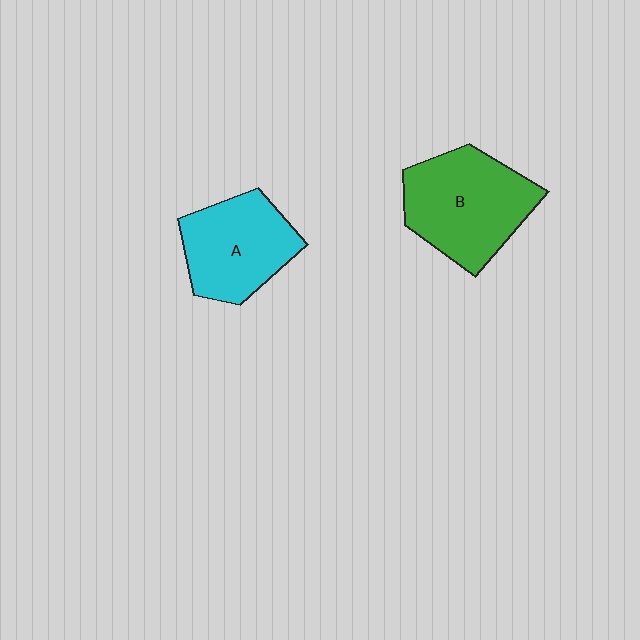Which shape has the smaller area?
Shape A (cyan).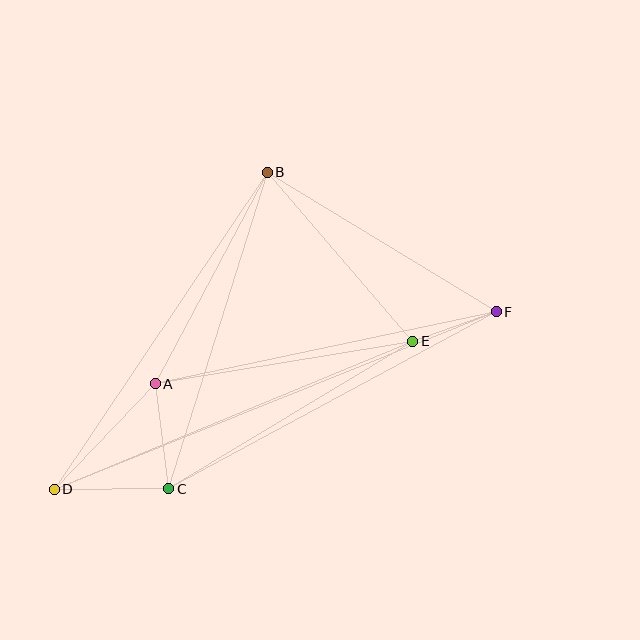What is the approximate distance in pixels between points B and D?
The distance between B and D is approximately 382 pixels.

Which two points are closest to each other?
Points E and F are closest to each other.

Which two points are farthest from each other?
Points D and F are farthest from each other.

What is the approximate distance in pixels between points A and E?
The distance between A and E is approximately 261 pixels.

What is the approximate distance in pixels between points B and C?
The distance between B and C is approximately 331 pixels.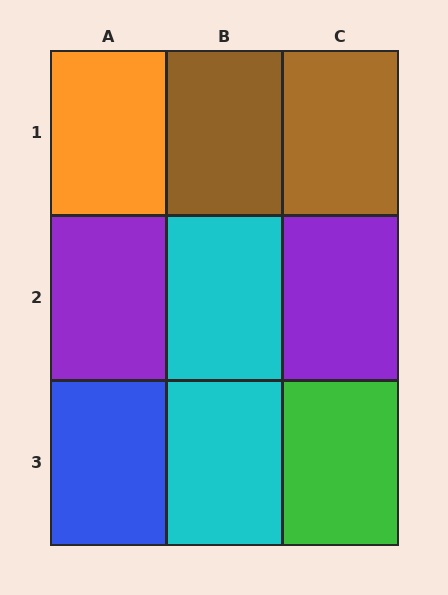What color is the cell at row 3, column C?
Green.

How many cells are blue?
1 cell is blue.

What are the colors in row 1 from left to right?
Orange, brown, brown.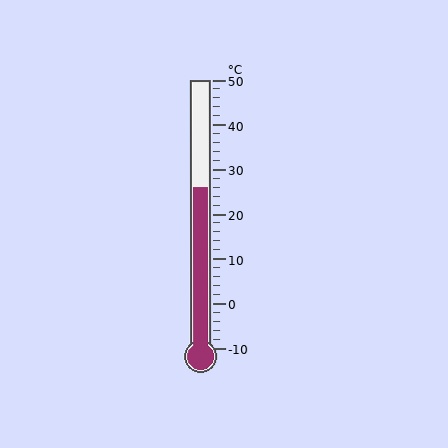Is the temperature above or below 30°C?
The temperature is below 30°C.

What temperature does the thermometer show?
The thermometer shows approximately 26°C.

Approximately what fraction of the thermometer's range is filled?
The thermometer is filled to approximately 60% of its range.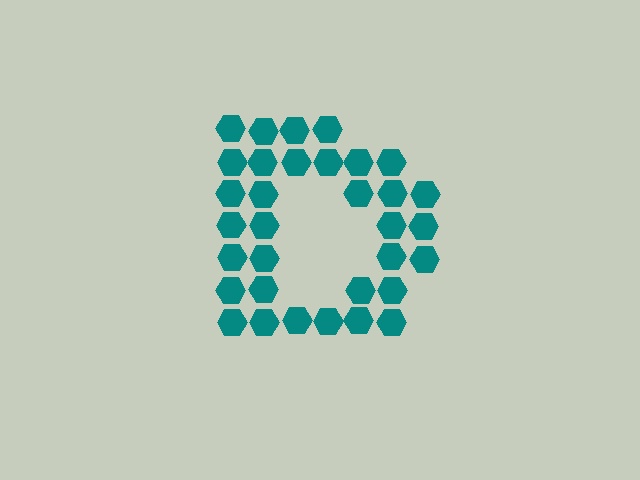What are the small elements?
The small elements are hexagons.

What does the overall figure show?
The overall figure shows the letter D.